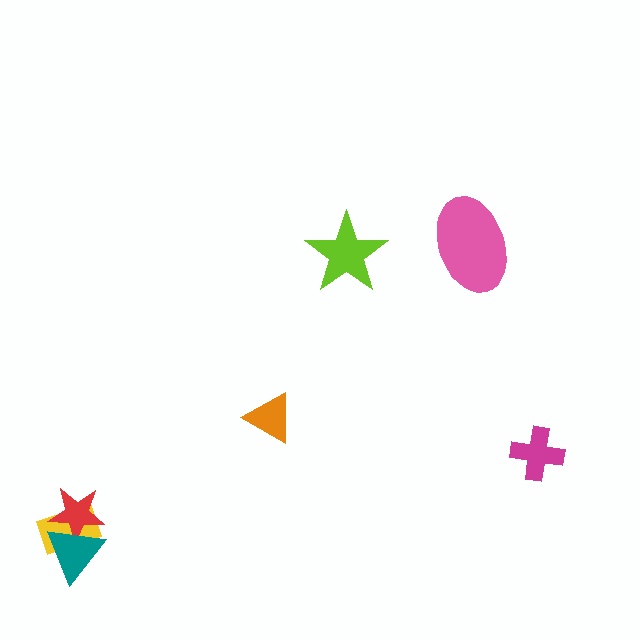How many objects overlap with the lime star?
0 objects overlap with the lime star.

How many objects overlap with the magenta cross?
0 objects overlap with the magenta cross.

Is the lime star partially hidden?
No, no other shape covers it.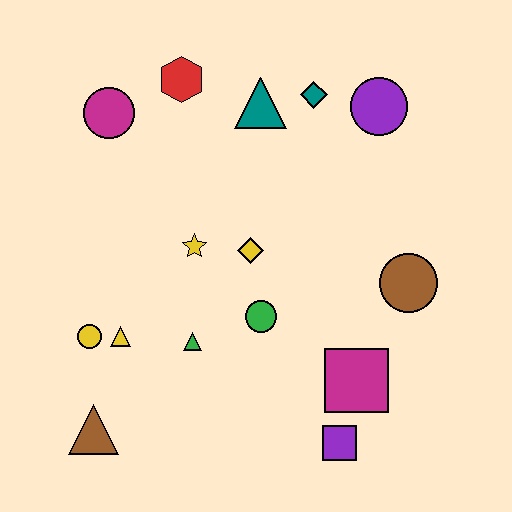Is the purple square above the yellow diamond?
No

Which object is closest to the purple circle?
The teal diamond is closest to the purple circle.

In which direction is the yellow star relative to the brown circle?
The yellow star is to the left of the brown circle.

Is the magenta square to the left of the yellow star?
No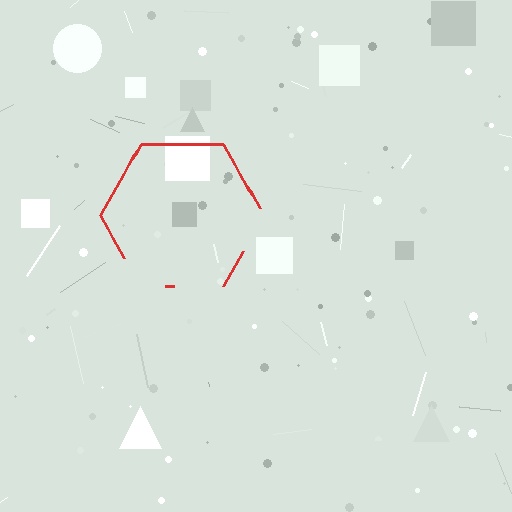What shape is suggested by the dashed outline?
The dashed outline suggests a hexagon.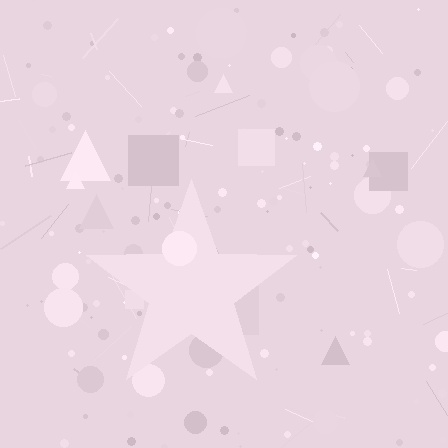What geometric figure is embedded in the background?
A star is embedded in the background.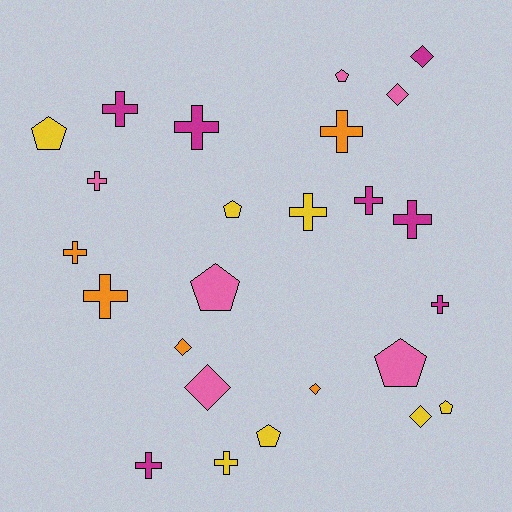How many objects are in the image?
There are 25 objects.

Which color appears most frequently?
Magenta, with 7 objects.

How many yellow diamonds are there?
There is 1 yellow diamond.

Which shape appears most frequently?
Cross, with 12 objects.